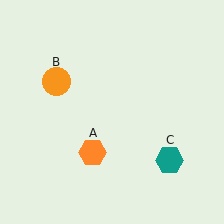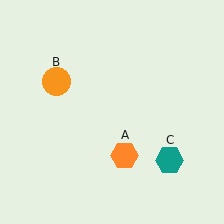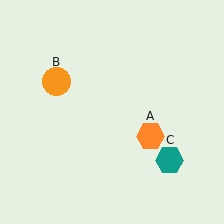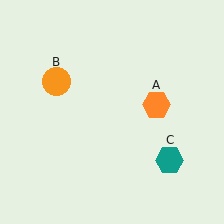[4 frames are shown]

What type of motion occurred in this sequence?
The orange hexagon (object A) rotated counterclockwise around the center of the scene.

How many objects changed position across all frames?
1 object changed position: orange hexagon (object A).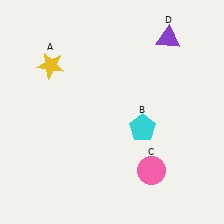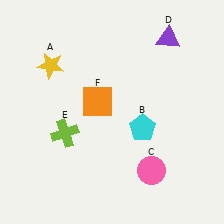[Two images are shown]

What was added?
A lime cross (E), an orange square (F) were added in Image 2.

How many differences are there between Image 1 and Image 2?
There are 2 differences between the two images.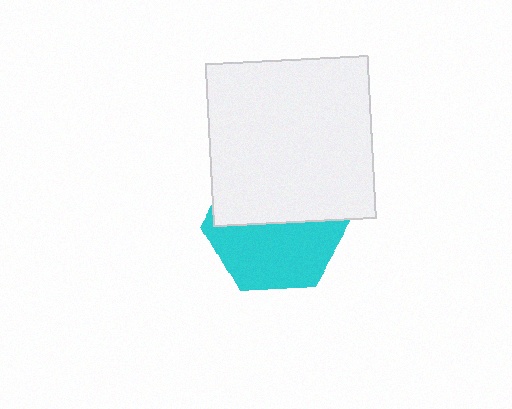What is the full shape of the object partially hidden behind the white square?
The partially hidden object is a cyan hexagon.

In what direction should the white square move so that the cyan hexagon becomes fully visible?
The white square should move up. That is the shortest direction to clear the overlap and leave the cyan hexagon fully visible.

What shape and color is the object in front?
The object in front is a white square.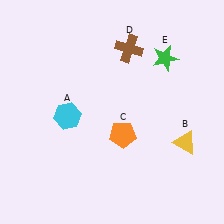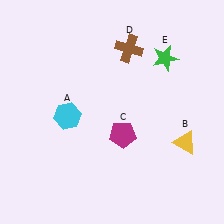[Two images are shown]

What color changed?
The pentagon (C) changed from orange in Image 1 to magenta in Image 2.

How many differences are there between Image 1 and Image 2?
There is 1 difference between the two images.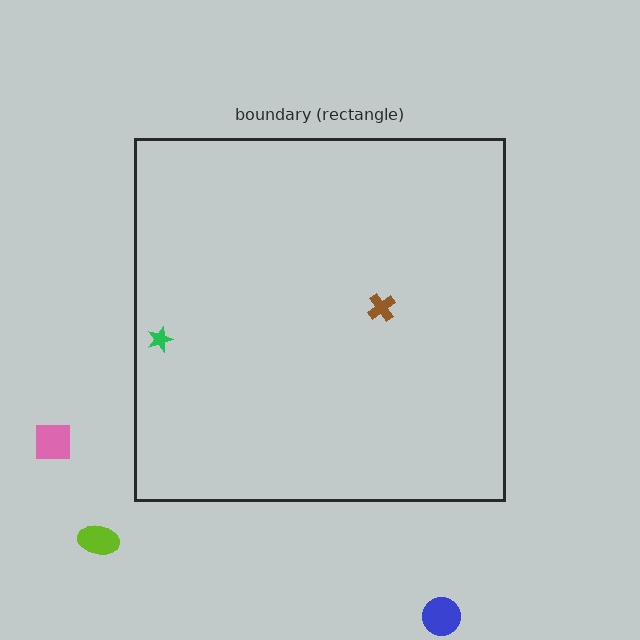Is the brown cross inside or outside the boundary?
Inside.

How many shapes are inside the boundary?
2 inside, 3 outside.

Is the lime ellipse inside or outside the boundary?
Outside.